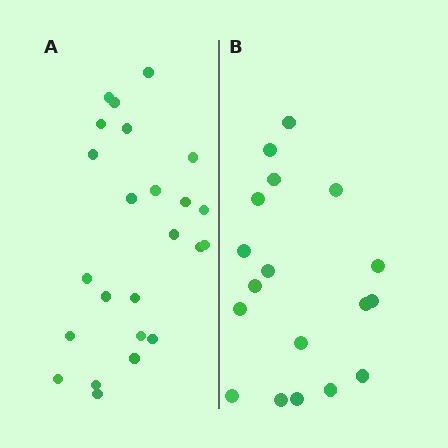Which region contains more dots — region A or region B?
Region A (the left region) has more dots.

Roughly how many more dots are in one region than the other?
Region A has about 6 more dots than region B.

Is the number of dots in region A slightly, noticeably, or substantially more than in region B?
Region A has noticeably more, but not dramatically so. The ratio is roughly 1.3 to 1.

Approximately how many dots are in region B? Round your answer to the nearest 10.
About 20 dots. (The exact count is 18, which rounds to 20.)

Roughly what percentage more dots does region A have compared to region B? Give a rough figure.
About 35% more.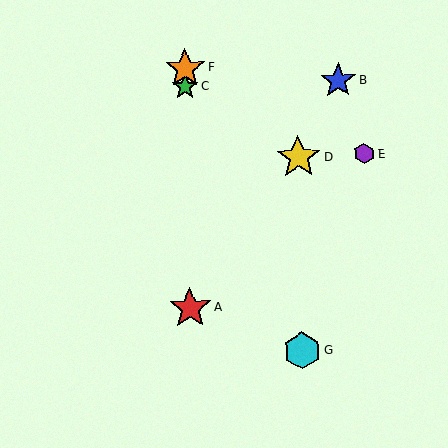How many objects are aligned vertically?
3 objects (A, C, F) are aligned vertically.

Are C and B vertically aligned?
No, C is at x≈185 and B is at x≈338.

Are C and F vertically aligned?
Yes, both are at x≈185.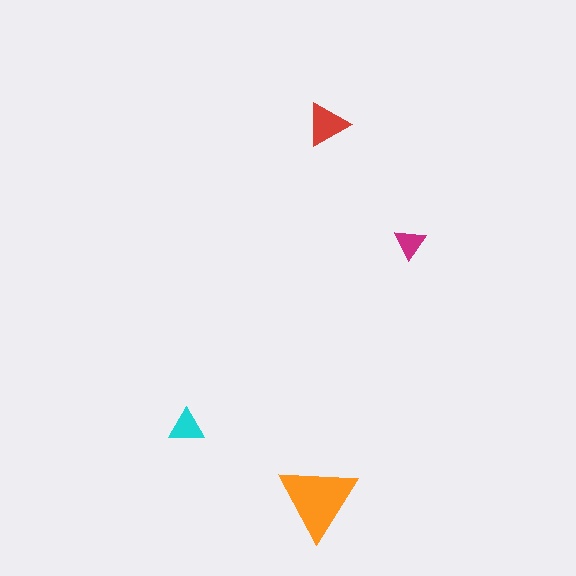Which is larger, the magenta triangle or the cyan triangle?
The cyan one.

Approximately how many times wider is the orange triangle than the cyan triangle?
About 2.5 times wider.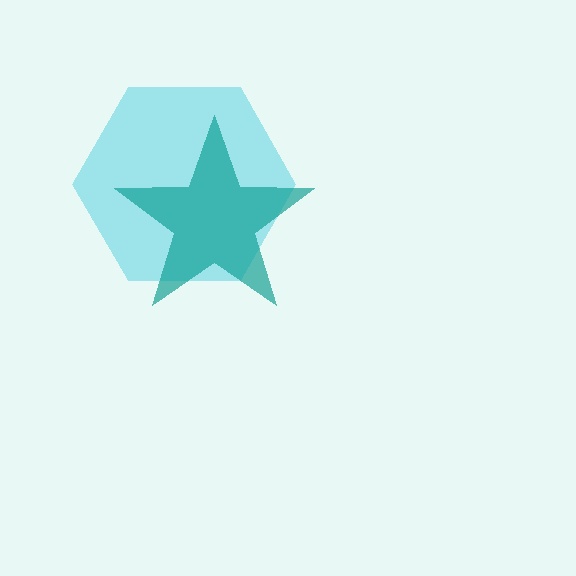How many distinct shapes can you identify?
There are 2 distinct shapes: a cyan hexagon, a teal star.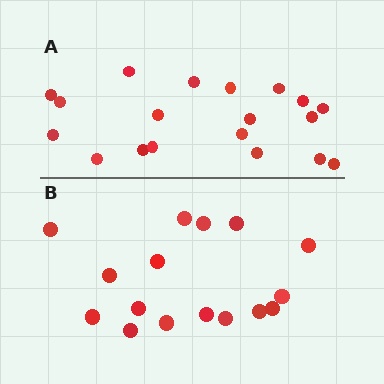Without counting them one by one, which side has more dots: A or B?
Region A (the top region) has more dots.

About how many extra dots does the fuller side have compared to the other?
Region A has just a few more — roughly 2 or 3 more dots than region B.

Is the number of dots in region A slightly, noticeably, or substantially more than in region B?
Region A has only slightly more — the two regions are fairly close. The ratio is roughly 1.2 to 1.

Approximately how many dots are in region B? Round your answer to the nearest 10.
About 20 dots. (The exact count is 16, which rounds to 20.)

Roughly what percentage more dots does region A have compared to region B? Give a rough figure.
About 20% more.